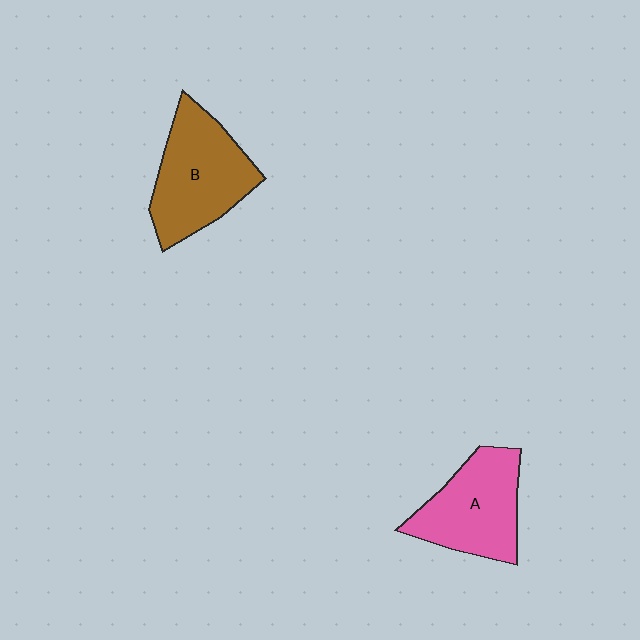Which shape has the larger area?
Shape B (brown).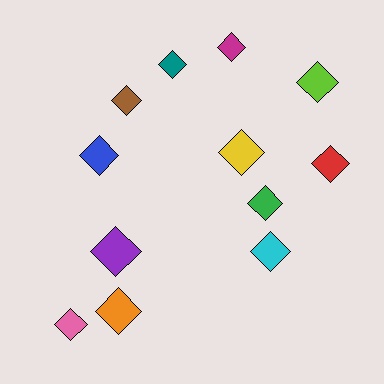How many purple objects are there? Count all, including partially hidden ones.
There is 1 purple object.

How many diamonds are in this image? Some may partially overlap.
There are 12 diamonds.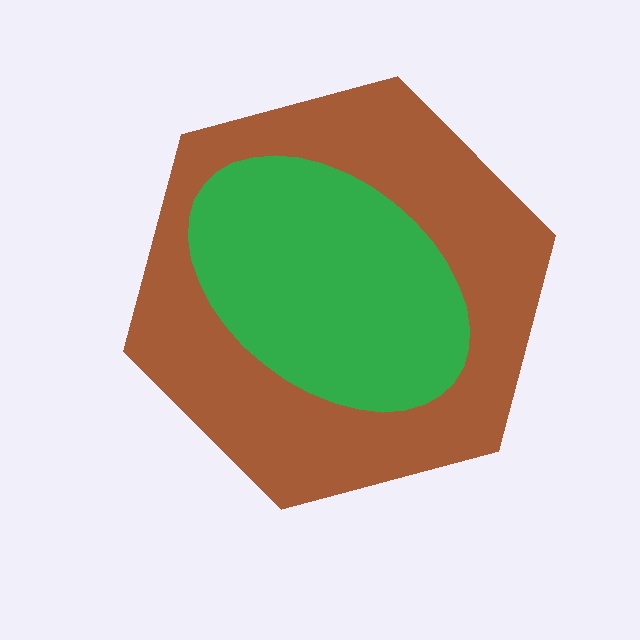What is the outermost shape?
The brown hexagon.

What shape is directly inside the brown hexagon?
The green ellipse.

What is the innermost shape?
The green ellipse.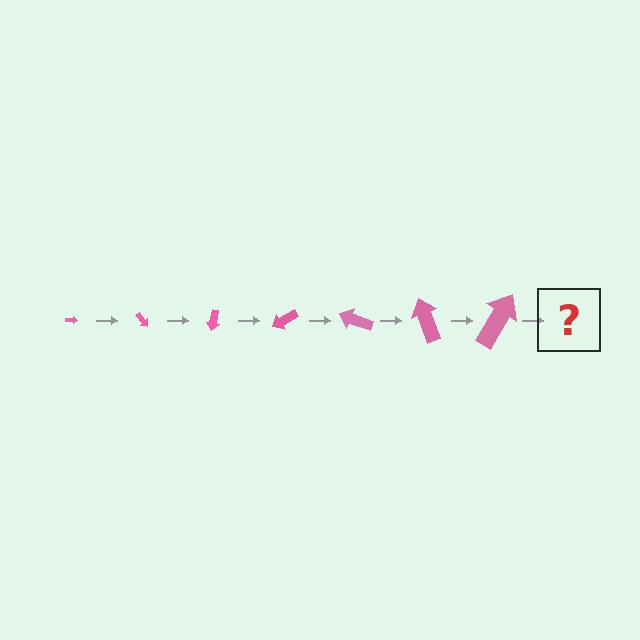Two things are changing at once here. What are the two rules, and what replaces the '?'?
The two rules are that the arrow grows larger each step and it rotates 50 degrees each step. The '?' should be an arrow, larger than the previous one and rotated 350 degrees from the start.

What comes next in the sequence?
The next element should be an arrow, larger than the previous one and rotated 350 degrees from the start.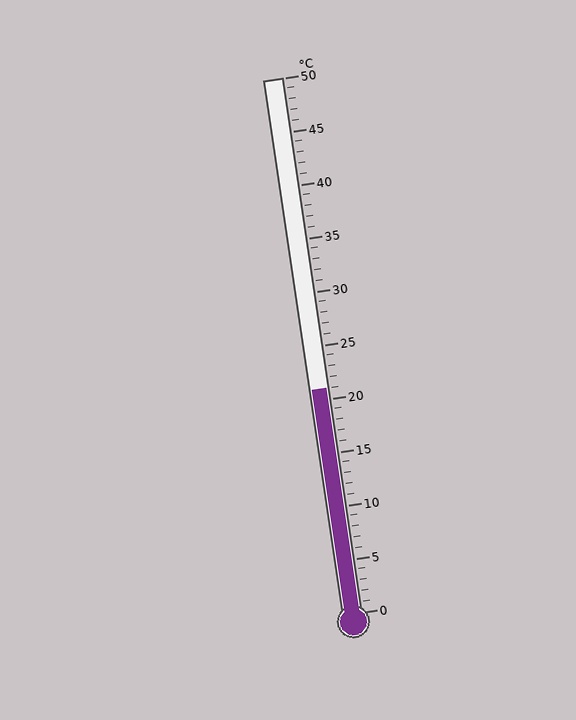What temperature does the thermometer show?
The thermometer shows approximately 21°C.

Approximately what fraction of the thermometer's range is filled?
The thermometer is filled to approximately 40% of its range.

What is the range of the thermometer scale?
The thermometer scale ranges from 0°C to 50°C.